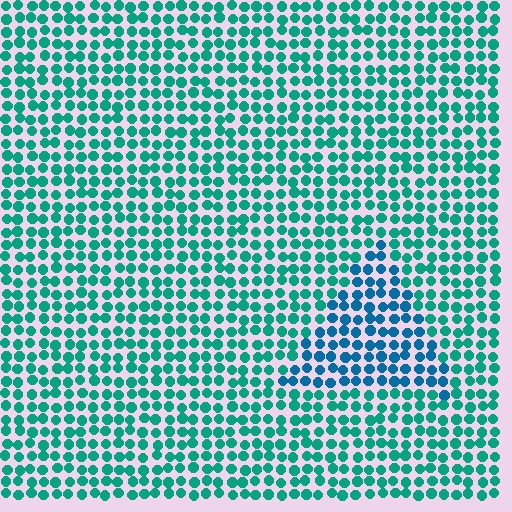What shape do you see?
I see a triangle.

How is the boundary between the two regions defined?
The boundary is defined purely by a slight shift in hue (about 33 degrees). Spacing, size, and orientation are identical on both sides.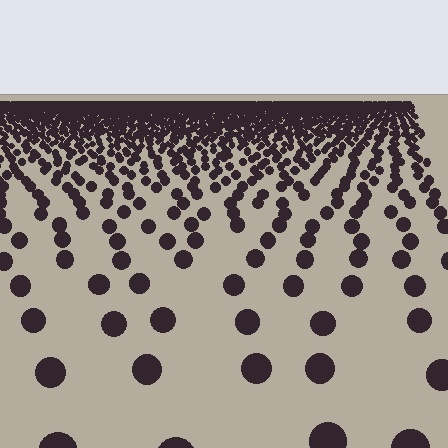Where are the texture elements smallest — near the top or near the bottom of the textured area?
Near the top.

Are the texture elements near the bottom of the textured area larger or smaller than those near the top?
Larger. Near the bottom, elements are closer to the viewer and appear at a bigger on-screen size.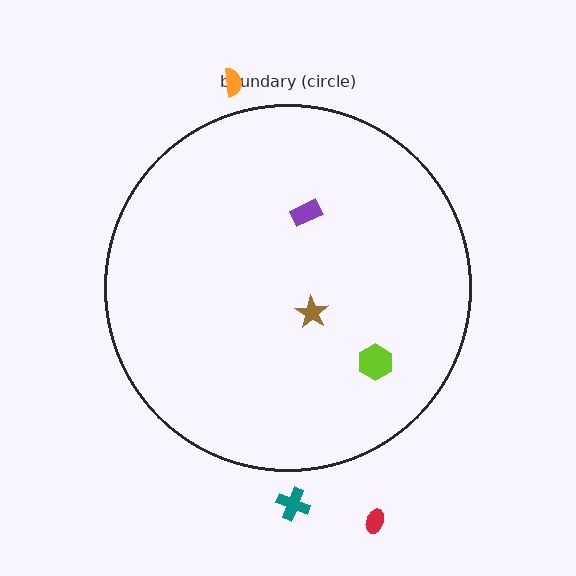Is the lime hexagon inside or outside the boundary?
Inside.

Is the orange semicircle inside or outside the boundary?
Outside.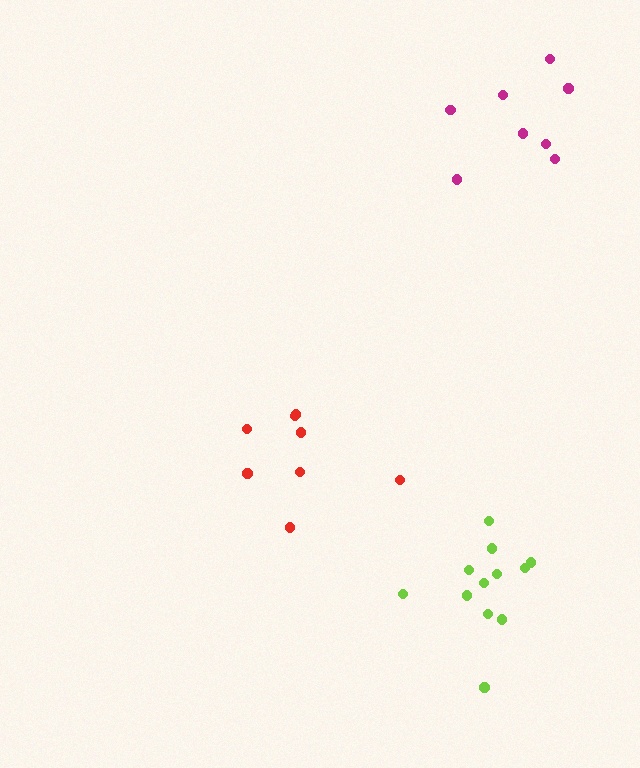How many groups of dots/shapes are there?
There are 3 groups.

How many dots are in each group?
Group 1: 8 dots, Group 2: 12 dots, Group 3: 8 dots (28 total).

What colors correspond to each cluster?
The clusters are colored: red, lime, magenta.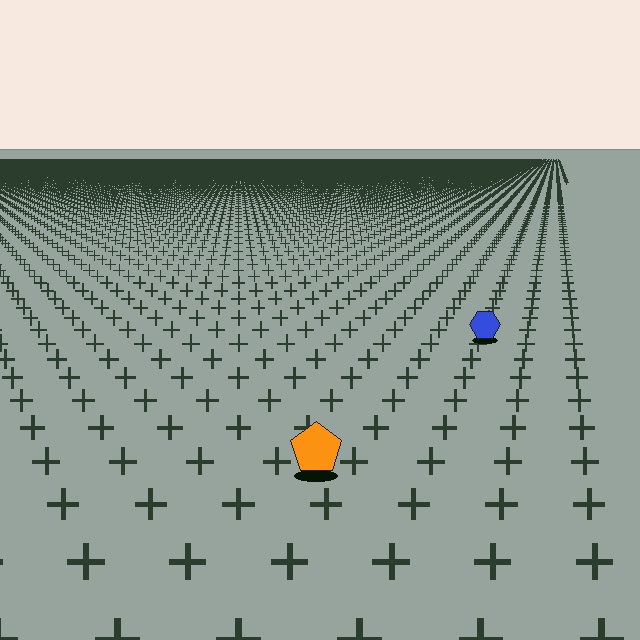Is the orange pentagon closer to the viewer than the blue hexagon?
Yes. The orange pentagon is closer — you can tell from the texture gradient: the ground texture is coarser near it.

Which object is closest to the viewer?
The orange pentagon is closest. The texture marks near it are larger and more spread out.